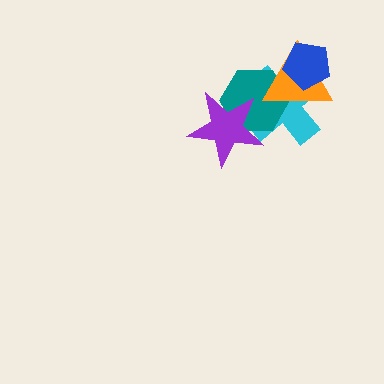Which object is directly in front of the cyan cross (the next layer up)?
The teal hexagon is directly in front of the cyan cross.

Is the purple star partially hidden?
No, no other shape covers it.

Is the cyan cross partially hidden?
Yes, it is partially covered by another shape.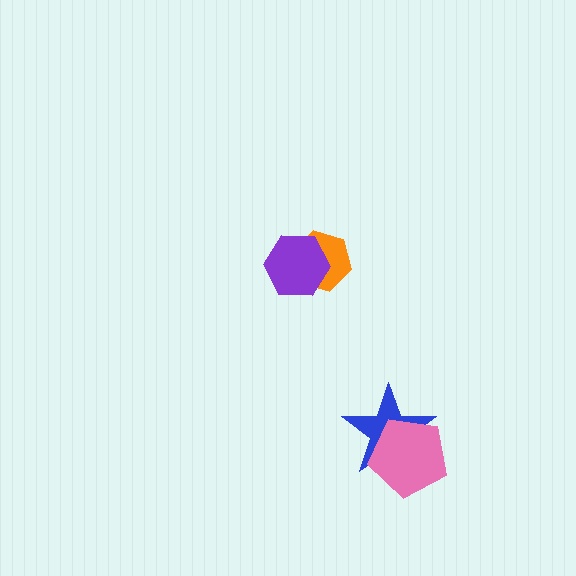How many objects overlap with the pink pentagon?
1 object overlaps with the pink pentagon.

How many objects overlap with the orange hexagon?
1 object overlaps with the orange hexagon.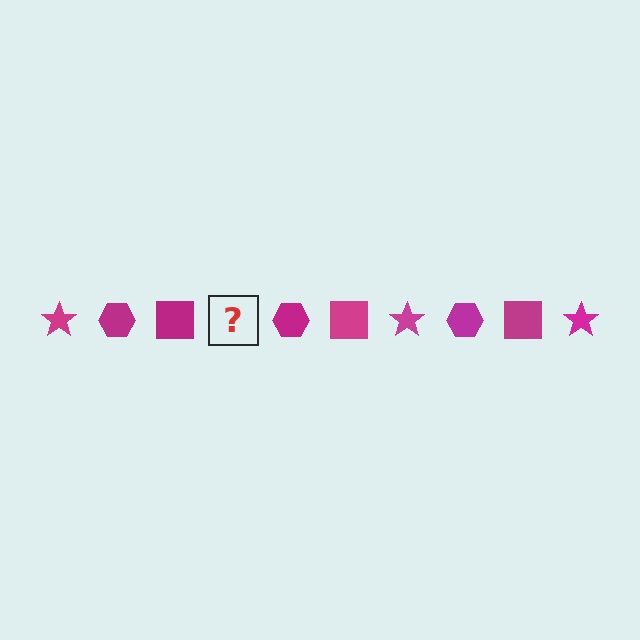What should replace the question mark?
The question mark should be replaced with a magenta star.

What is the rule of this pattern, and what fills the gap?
The rule is that the pattern cycles through star, hexagon, square shapes in magenta. The gap should be filled with a magenta star.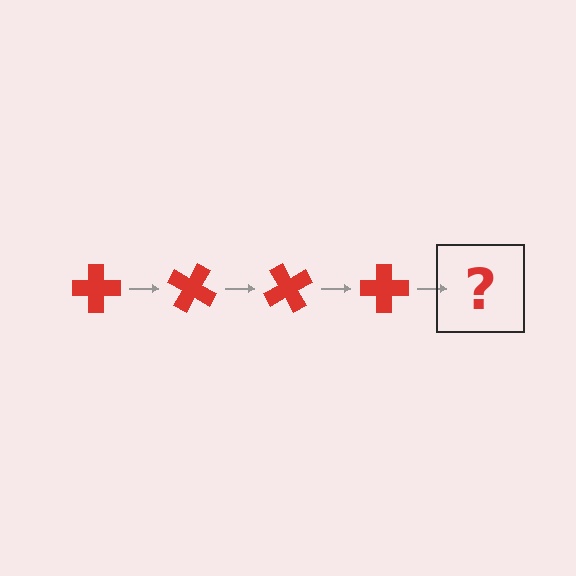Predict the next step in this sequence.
The next step is a red cross rotated 120 degrees.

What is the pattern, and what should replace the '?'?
The pattern is that the cross rotates 30 degrees each step. The '?' should be a red cross rotated 120 degrees.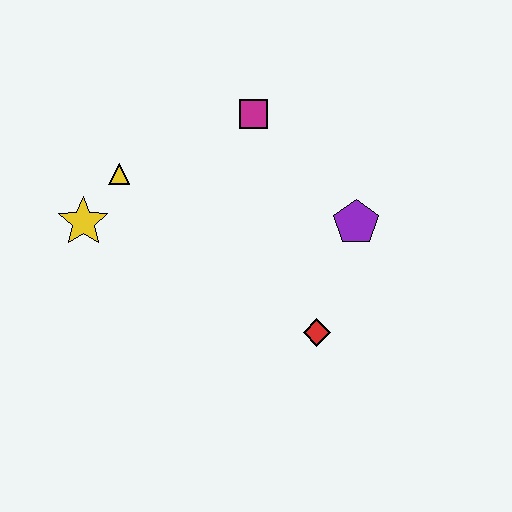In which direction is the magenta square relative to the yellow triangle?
The magenta square is to the right of the yellow triangle.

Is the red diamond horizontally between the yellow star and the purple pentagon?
Yes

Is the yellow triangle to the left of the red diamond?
Yes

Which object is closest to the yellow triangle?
The yellow star is closest to the yellow triangle.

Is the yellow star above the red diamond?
Yes